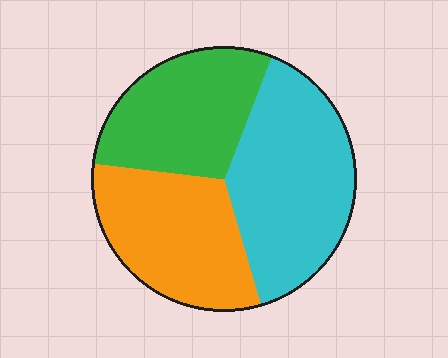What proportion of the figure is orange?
Orange covers roughly 30% of the figure.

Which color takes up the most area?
Cyan, at roughly 40%.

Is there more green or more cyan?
Cyan.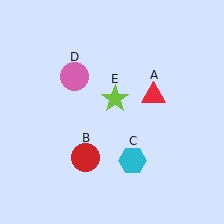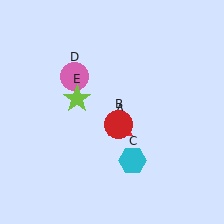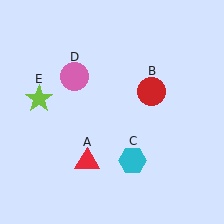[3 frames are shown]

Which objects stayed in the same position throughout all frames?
Cyan hexagon (object C) and pink circle (object D) remained stationary.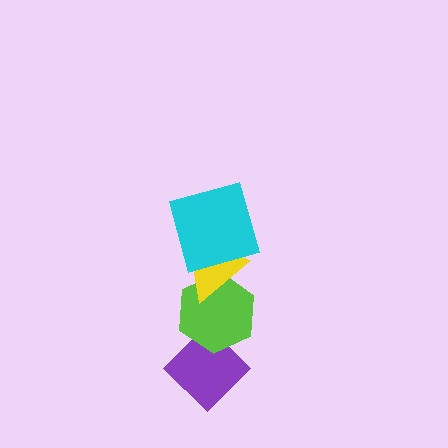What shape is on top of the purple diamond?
The lime hexagon is on top of the purple diamond.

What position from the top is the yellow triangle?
The yellow triangle is 2nd from the top.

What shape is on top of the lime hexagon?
The yellow triangle is on top of the lime hexagon.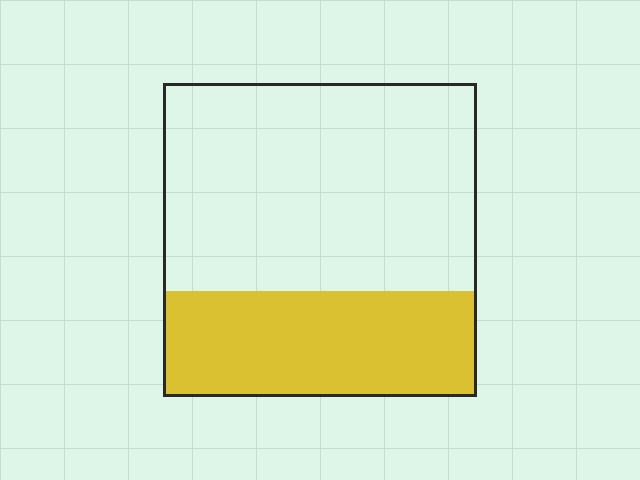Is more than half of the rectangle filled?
No.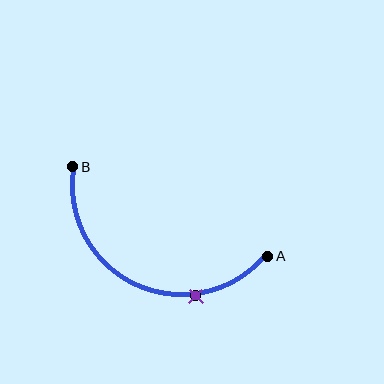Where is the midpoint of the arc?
The arc midpoint is the point on the curve farthest from the straight line joining A and B. It sits below that line.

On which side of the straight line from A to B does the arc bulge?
The arc bulges below the straight line connecting A and B.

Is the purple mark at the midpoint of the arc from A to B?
No. The purple mark lies on the arc but is closer to endpoint A. The arc midpoint would be at the point on the curve equidistant along the arc from both A and B.